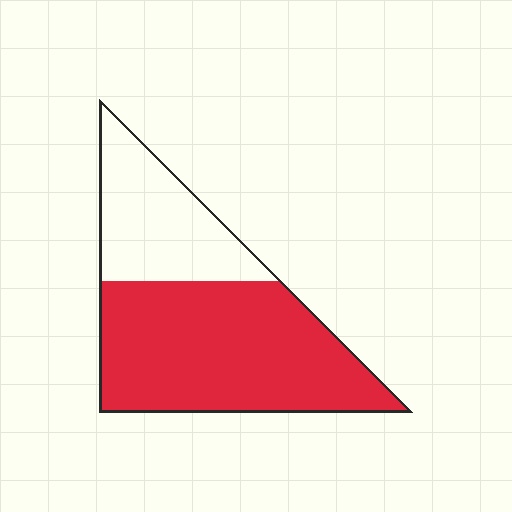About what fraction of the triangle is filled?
About two thirds (2/3).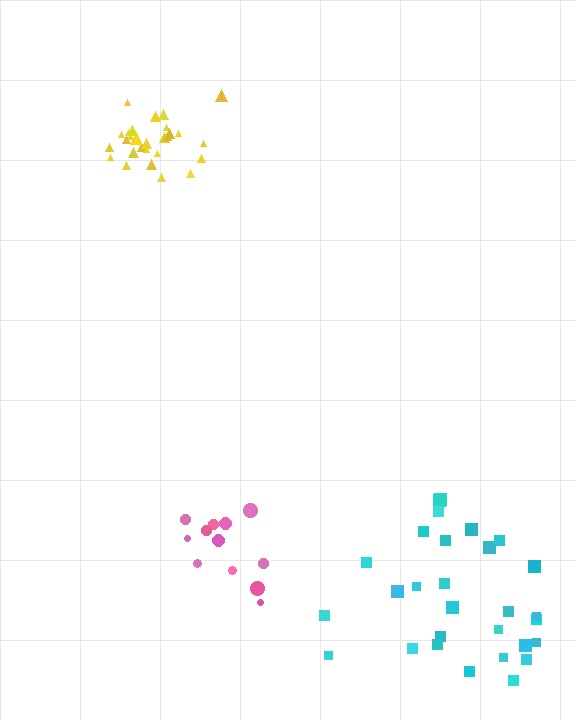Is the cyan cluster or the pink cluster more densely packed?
Pink.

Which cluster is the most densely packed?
Yellow.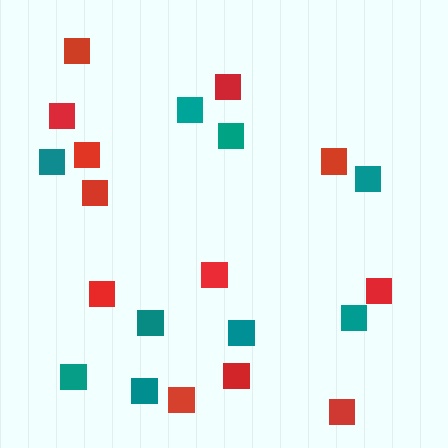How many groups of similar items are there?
There are 2 groups: one group of red squares (12) and one group of teal squares (9).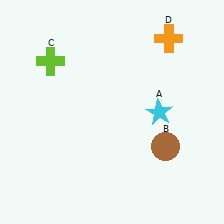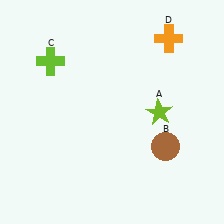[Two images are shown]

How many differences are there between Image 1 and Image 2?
There is 1 difference between the two images.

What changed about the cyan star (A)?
In Image 1, A is cyan. In Image 2, it changed to lime.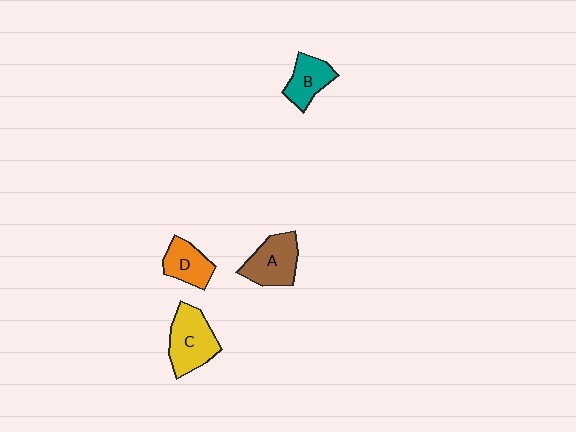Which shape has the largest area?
Shape C (yellow).